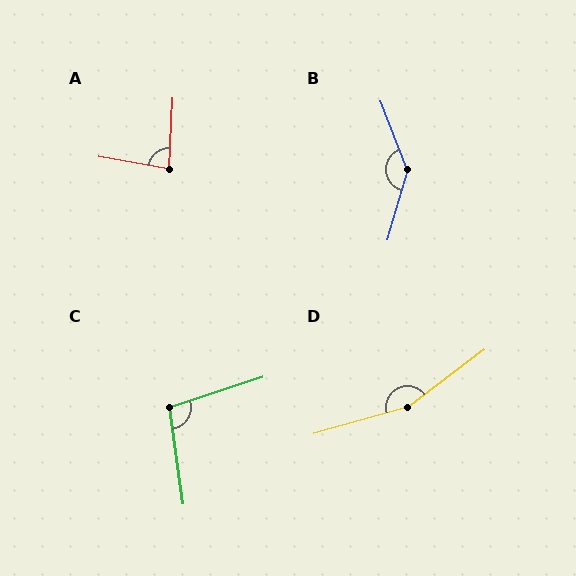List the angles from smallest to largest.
A (83°), C (100°), B (142°), D (159°).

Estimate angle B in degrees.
Approximately 142 degrees.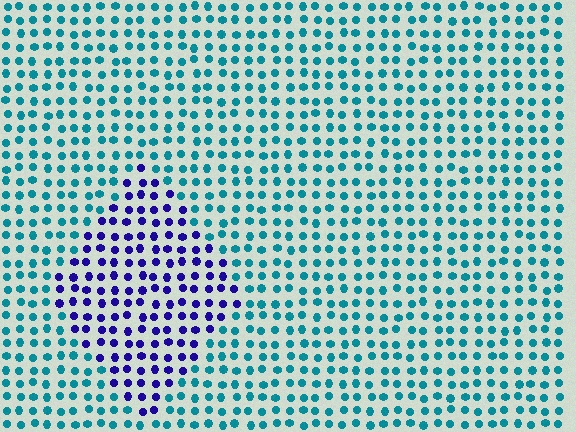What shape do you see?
I see a diamond.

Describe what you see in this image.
The image is filled with small teal elements in a uniform arrangement. A diamond-shaped region is visible where the elements are tinted to a slightly different hue, forming a subtle color boundary.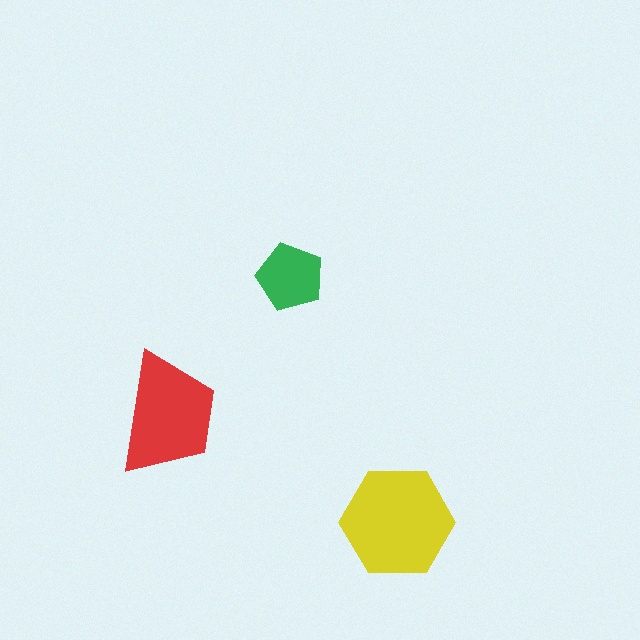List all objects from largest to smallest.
The yellow hexagon, the red trapezoid, the green pentagon.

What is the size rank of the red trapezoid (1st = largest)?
2nd.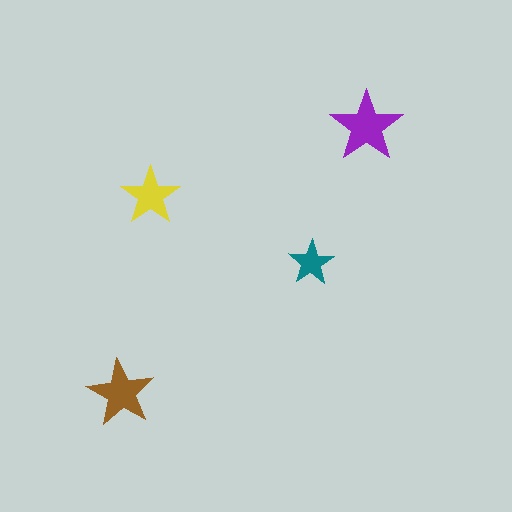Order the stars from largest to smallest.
the purple one, the brown one, the yellow one, the teal one.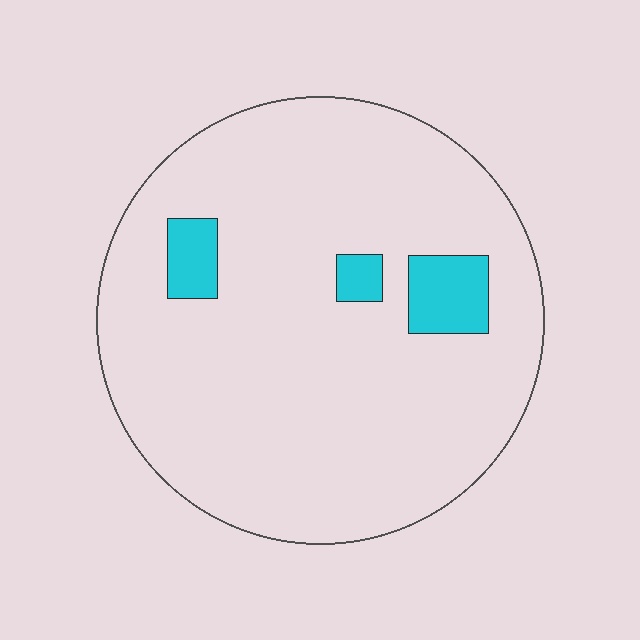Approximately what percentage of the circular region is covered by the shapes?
Approximately 10%.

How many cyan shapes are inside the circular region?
3.